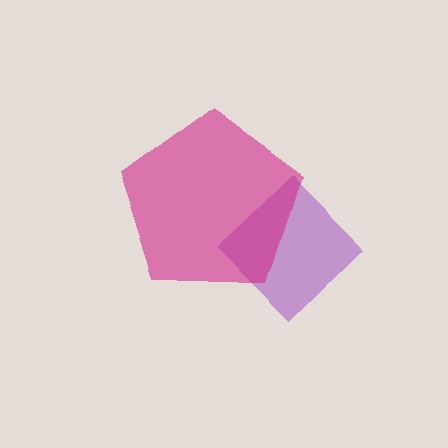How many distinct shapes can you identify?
There are 2 distinct shapes: a purple diamond, a magenta pentagon.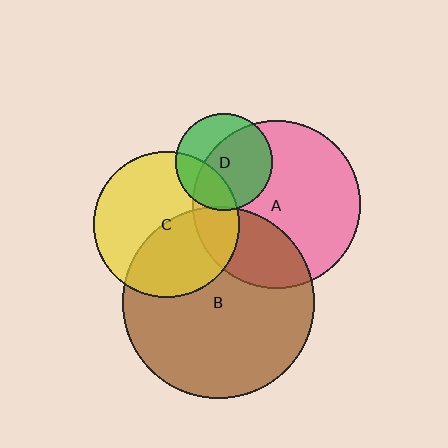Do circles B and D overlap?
Yes.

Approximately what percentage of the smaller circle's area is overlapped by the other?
Approximately 5%.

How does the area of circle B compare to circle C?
Approximately 1.7 times.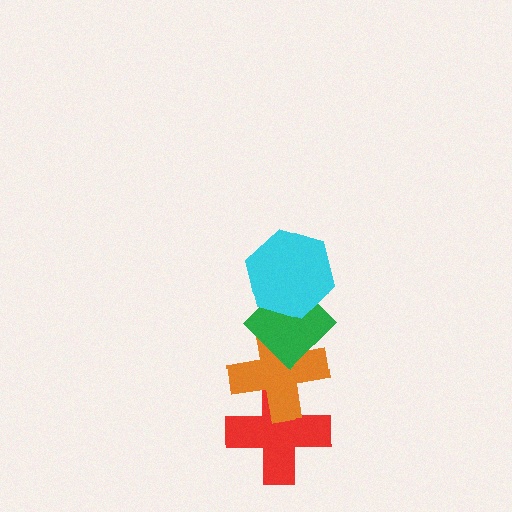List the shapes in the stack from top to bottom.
From top to bottom: the cyan hexagon, the green diamond, the orange cross, the red cross.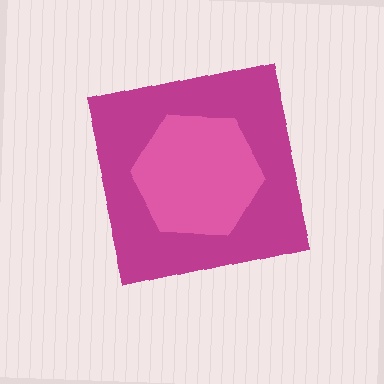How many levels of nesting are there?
2.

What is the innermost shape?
The pink hexagon.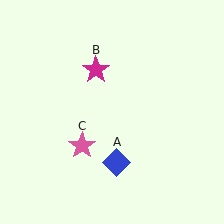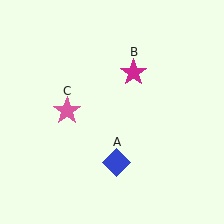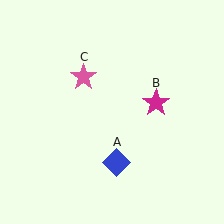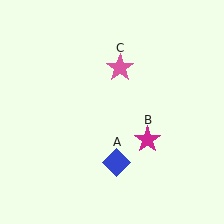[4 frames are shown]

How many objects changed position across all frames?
2 objects changed position: magenta star (object B), pink star (object C).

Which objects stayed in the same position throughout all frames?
Blue diamond (object A) remained stationary.